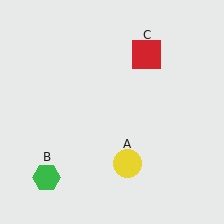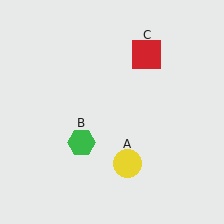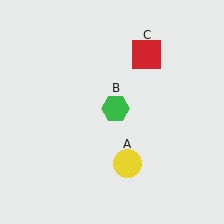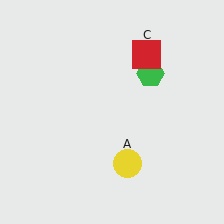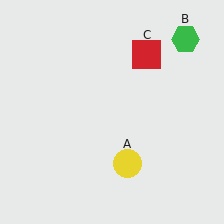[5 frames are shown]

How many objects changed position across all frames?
1 object changed position: green hexagon (object B).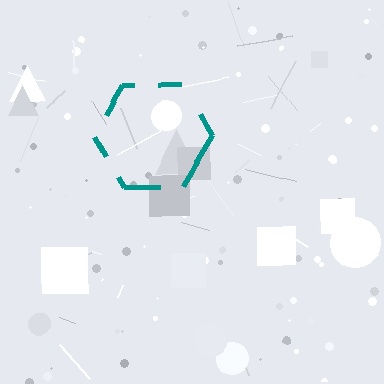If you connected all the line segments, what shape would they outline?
They would outline a hexagon.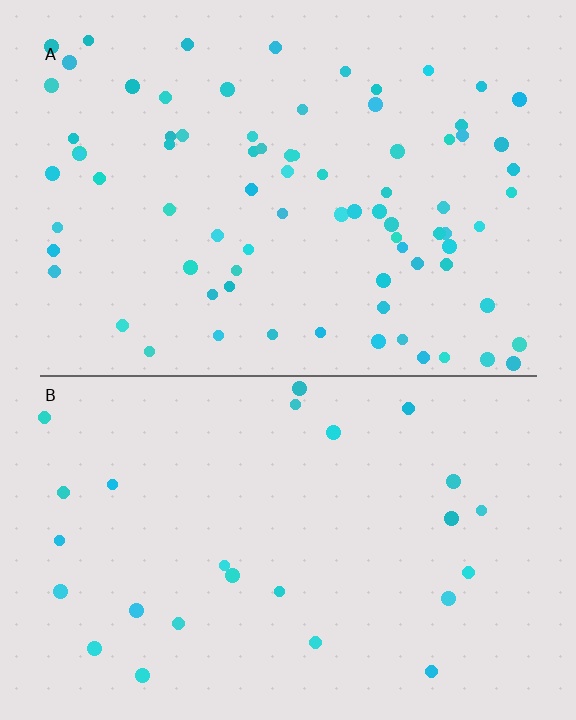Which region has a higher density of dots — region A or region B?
A (the top).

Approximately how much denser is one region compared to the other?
Approximately 3.1× — region A over region B.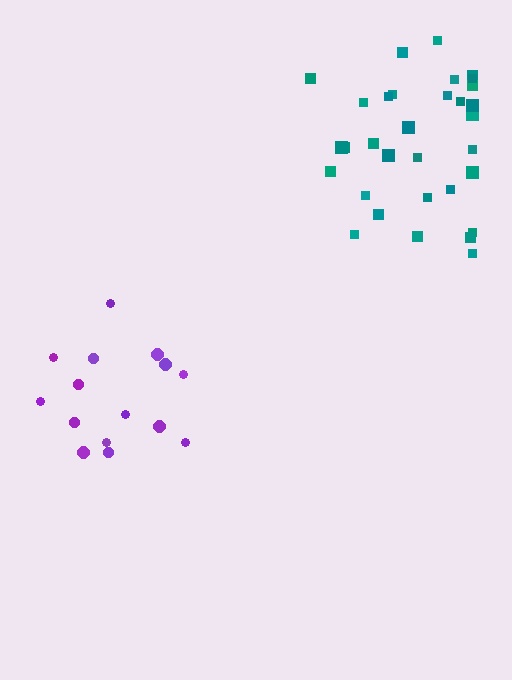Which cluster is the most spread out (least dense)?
Teal.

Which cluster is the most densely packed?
Purple.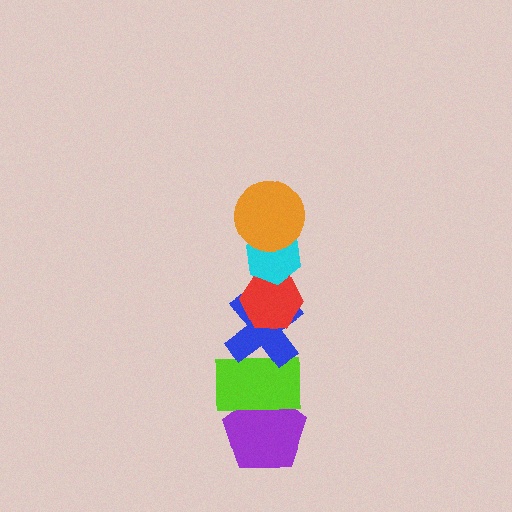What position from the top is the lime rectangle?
The lime rectangle is 5th from the top.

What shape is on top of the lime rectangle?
The blue cross is on top of the lime rectangle.